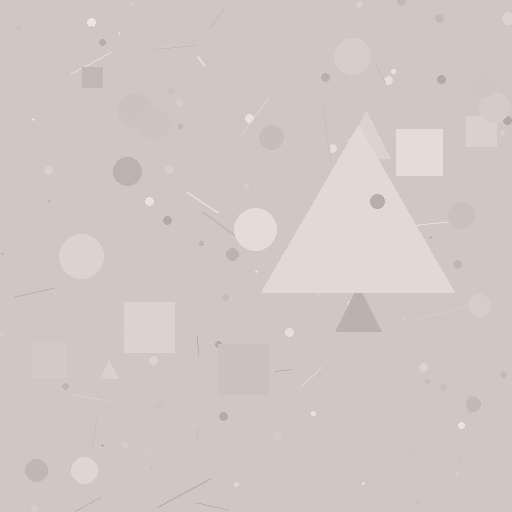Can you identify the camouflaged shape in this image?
The camouflaged shape is a triangle.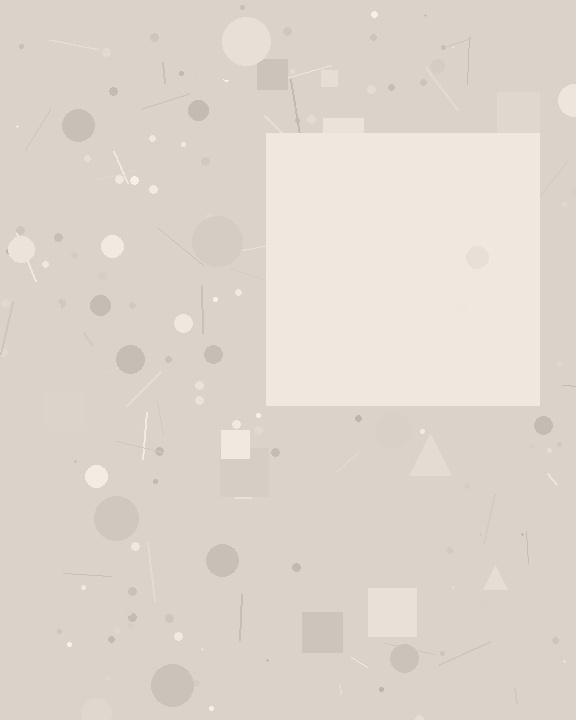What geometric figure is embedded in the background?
A square is embedded in the background.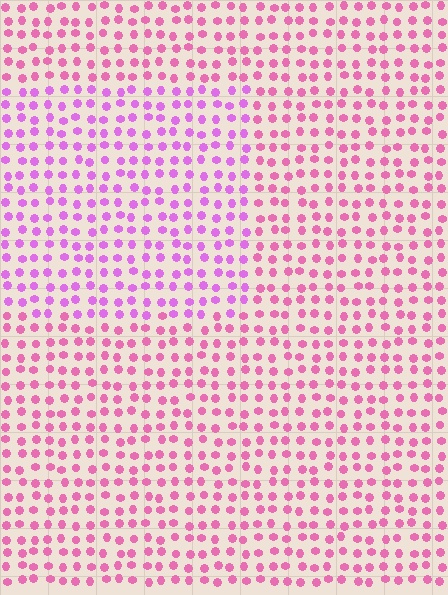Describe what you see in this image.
The image is filled with small pink elements in a uniform arrangement. A rectangle-shaped region is visible where the elements are tinted to a slightly different hue, forming a subtle color boundary.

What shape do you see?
I see a rectangle.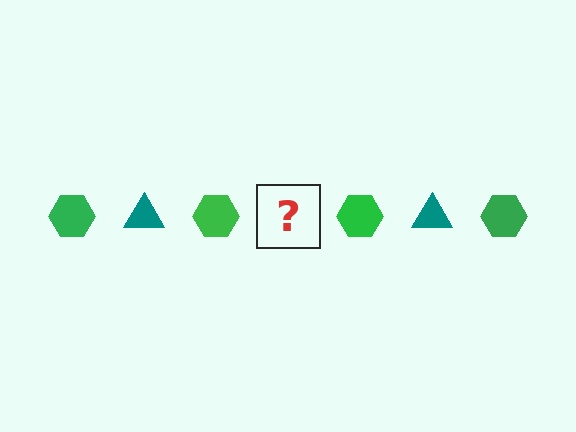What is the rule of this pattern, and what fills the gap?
The rule is that the pattern alternates between green hexagon and teal triangle. The gap should be filled with a teal triangle.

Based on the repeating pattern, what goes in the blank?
The blank should be a teal triangle.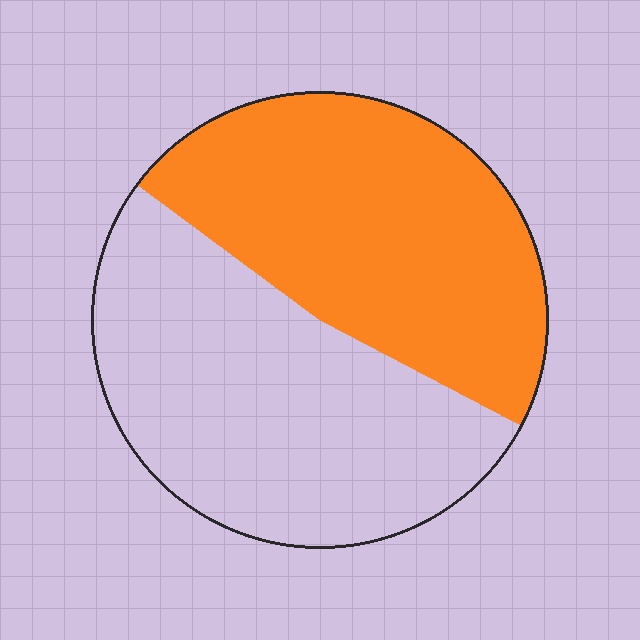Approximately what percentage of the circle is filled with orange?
Approximately 50%.